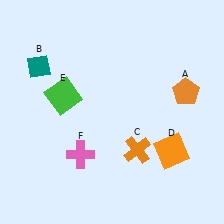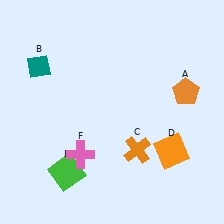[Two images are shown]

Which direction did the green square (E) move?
The green square (E) moved down.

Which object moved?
The green square (E) moved down.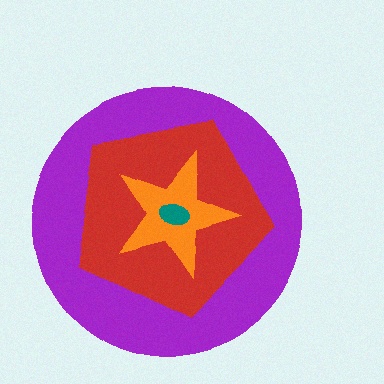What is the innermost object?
The teal ellipse.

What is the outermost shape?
The purple circle.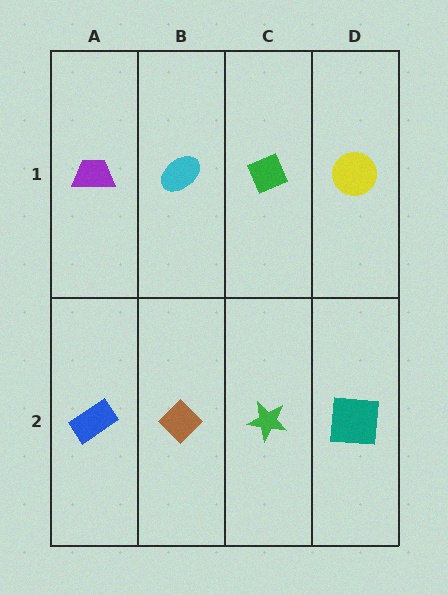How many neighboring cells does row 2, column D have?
2.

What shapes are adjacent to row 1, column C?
A green star (row 2, column C), a cyan ellipse (row 1, column B), a yellow circle (row 1, column D).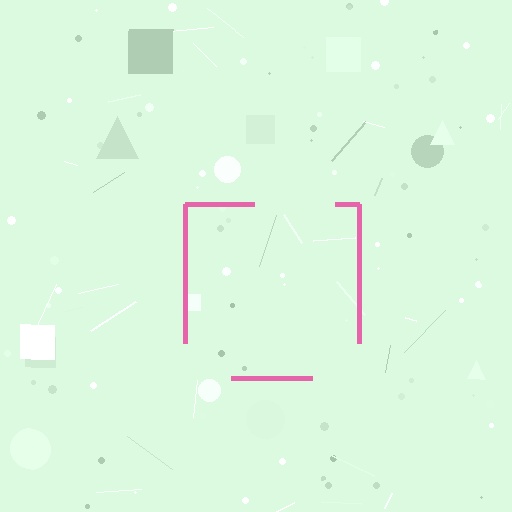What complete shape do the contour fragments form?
The contour fragments form a square.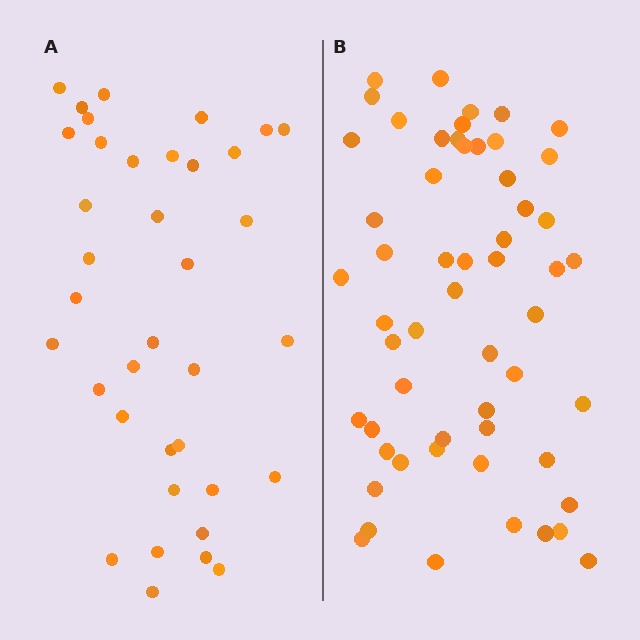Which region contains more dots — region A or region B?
Region B (the right region) has more dots.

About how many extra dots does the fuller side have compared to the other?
Region B has approximately 20 more dots than region A.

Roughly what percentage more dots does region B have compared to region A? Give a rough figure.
About 50% more.